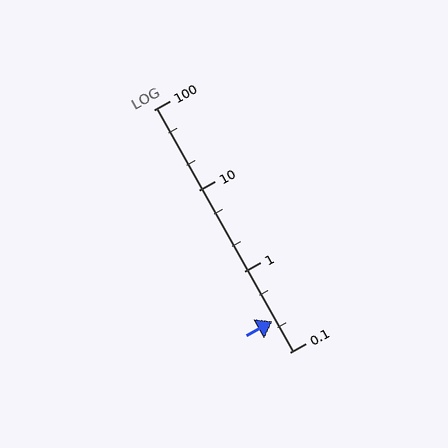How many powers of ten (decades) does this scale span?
The scale spans 3 decades, from 0.1 to 100.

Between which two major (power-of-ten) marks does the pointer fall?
The pointer is between 0.1 and 1.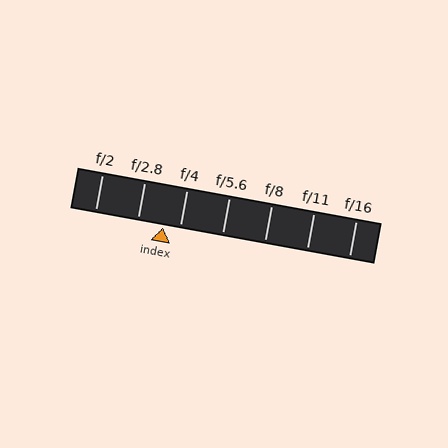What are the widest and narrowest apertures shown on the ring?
The widest aperture shown is f/2 and the narrowest is f/16.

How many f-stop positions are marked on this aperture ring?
There are 7 f-stop positions marked.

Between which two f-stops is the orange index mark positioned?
The index mark is between f/2.8 and f/4.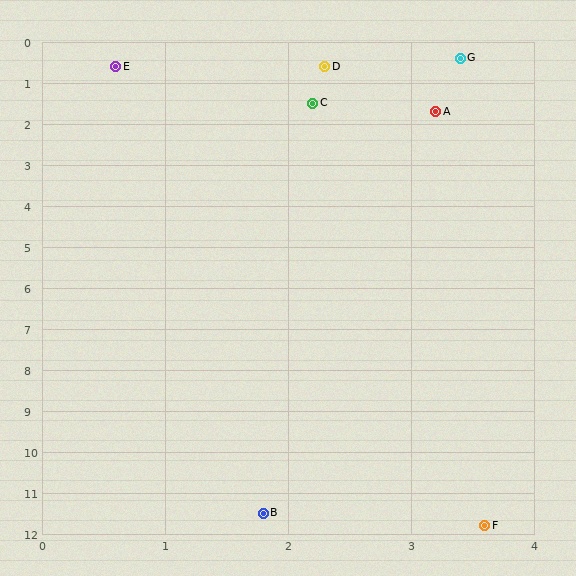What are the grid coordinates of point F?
Point F is at approximately (3.6, 11.8).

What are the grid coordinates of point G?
Point G is at approximately (3.4, 0.4).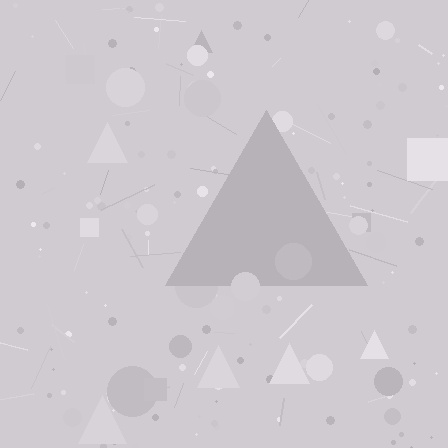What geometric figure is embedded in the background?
A triangle is embedded in the background.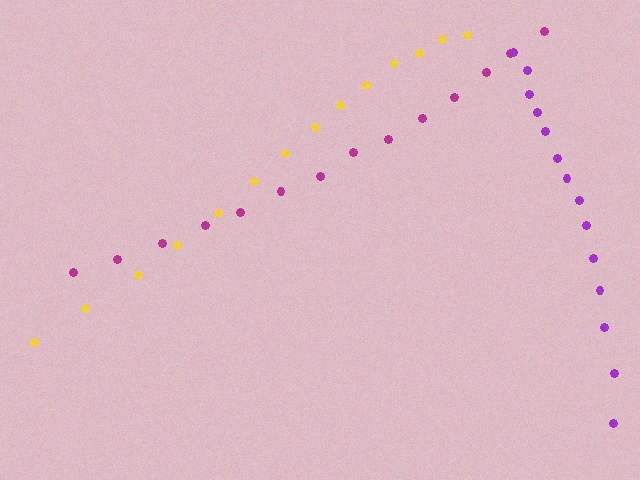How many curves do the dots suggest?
There are 3 distinct paths.